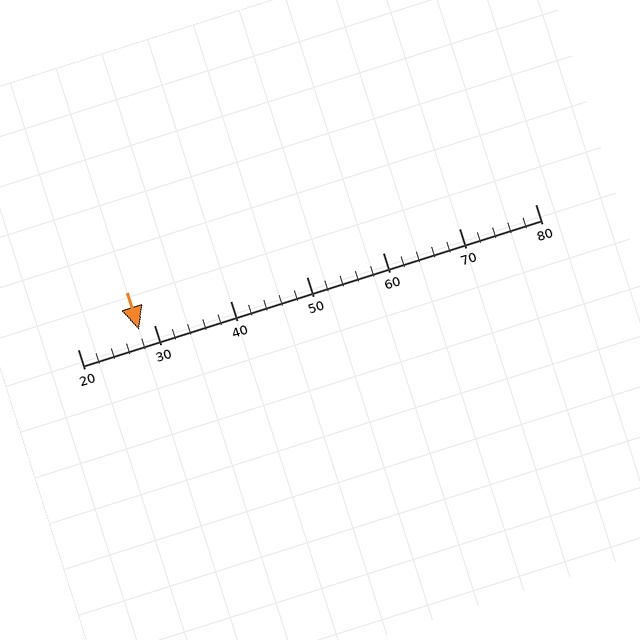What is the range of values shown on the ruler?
The ruler shows values from 20 to 80.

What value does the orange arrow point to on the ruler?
The orange arrow points to approximately 28.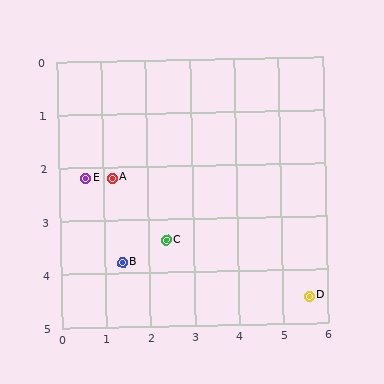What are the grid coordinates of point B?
Point B is at approximately (1.4, 3.8).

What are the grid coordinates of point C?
Point C is at approximately (2.4, 3.4).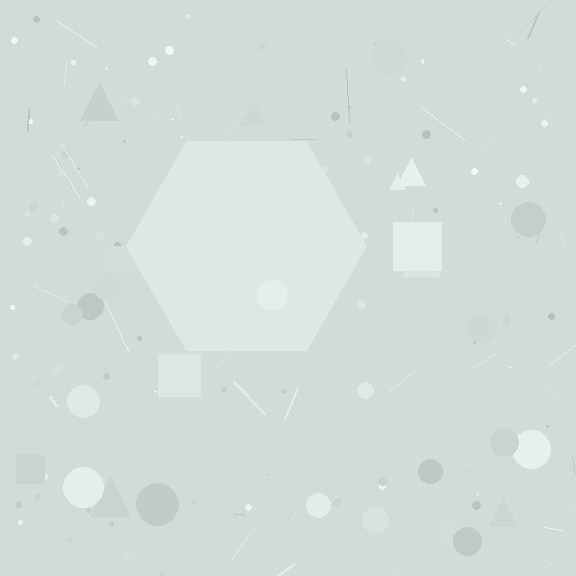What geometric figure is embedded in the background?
A hexagon is embedded in the background.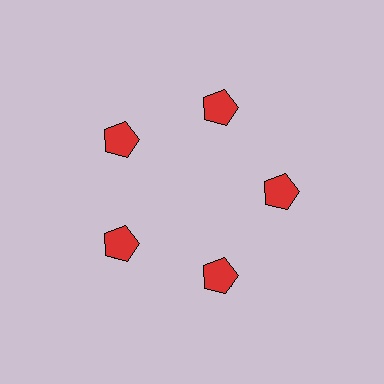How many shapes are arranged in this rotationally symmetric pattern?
There are 10 shapes, arranged in 5 groups of 2.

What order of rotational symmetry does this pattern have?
This pattern has 5-fold rotational symmetry.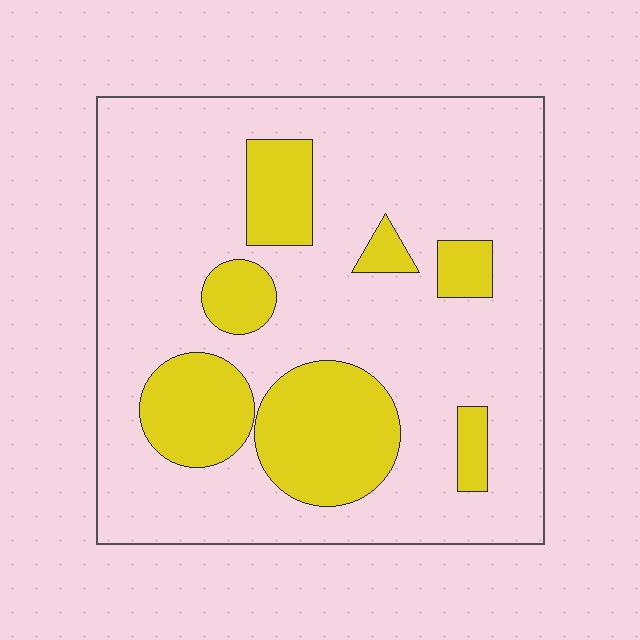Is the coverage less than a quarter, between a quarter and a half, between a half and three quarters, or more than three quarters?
Less than a quarter.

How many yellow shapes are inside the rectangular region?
7.